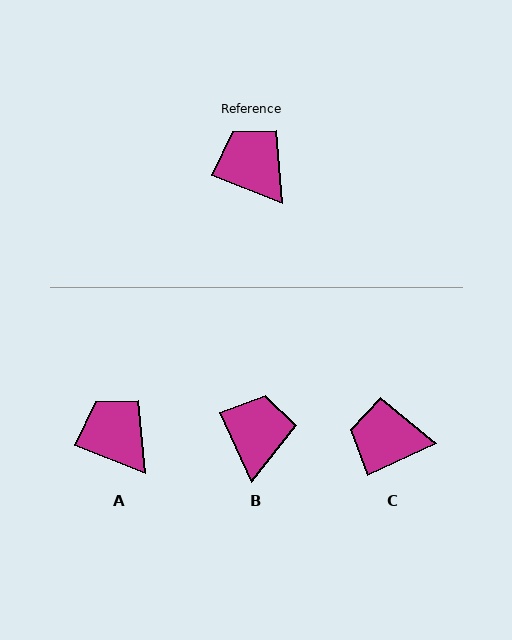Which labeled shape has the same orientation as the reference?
A.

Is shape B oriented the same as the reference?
No, it is off by about 44 degrees.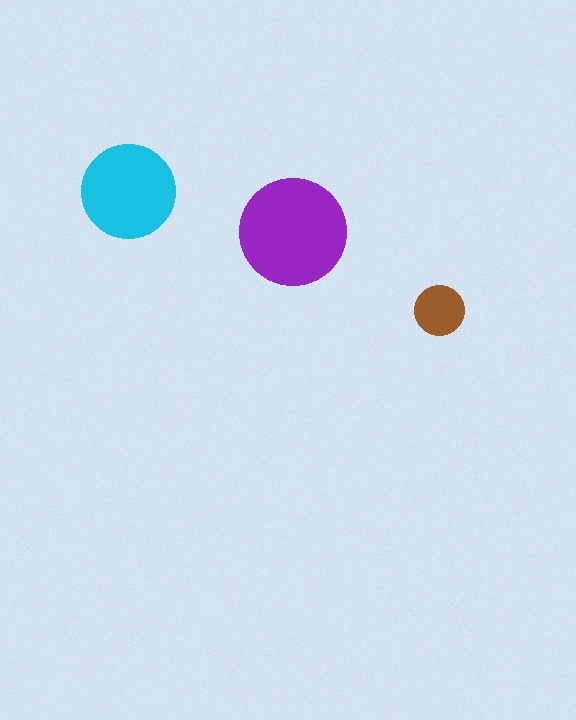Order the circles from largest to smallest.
the purple one, the cyan one, the brown one.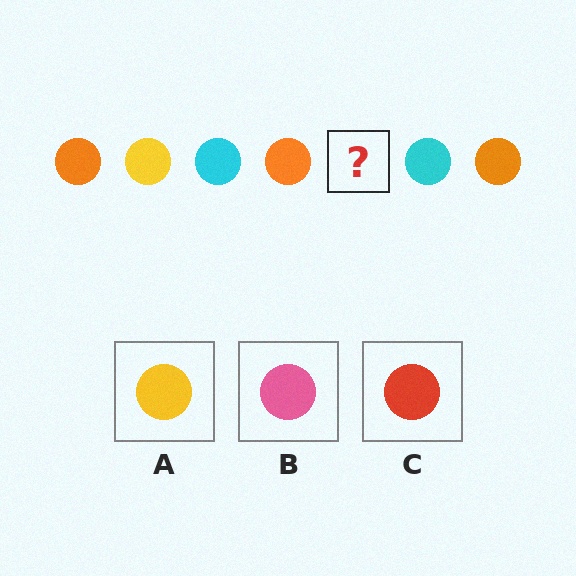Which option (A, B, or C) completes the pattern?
A.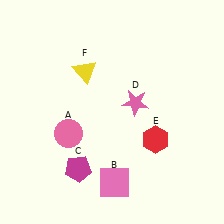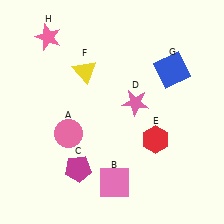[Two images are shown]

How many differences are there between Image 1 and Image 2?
There are 2 differences between the two images.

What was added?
A blue square (G), a pink star (H) were added in Image 2.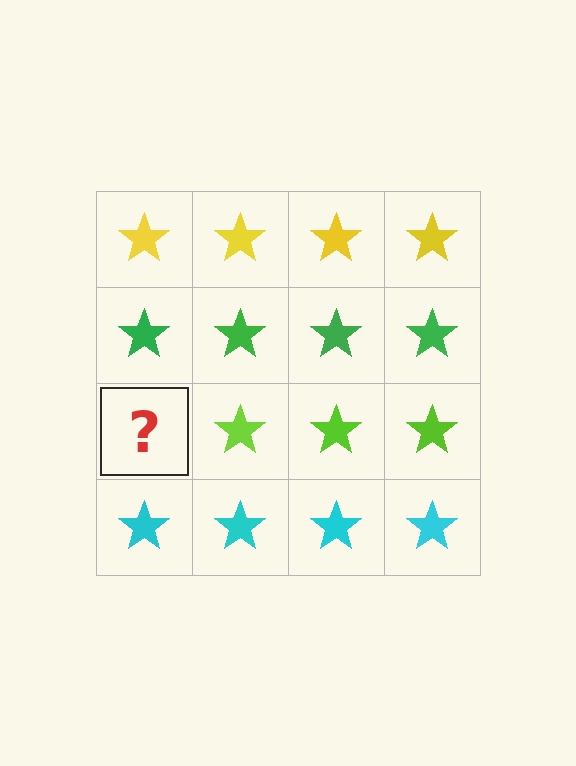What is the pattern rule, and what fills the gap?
The rule is that each row has a consistent color. The gap should be filled with a lime star.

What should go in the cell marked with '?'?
The missing cell should contain a lime star.